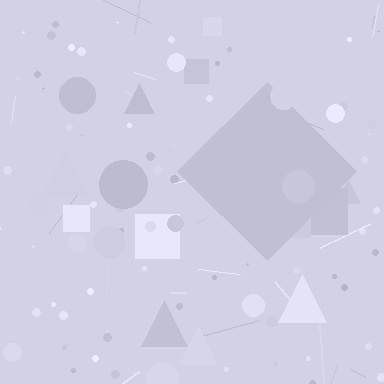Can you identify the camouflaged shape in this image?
The camouflaged shape is a diamond.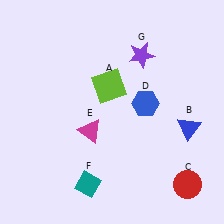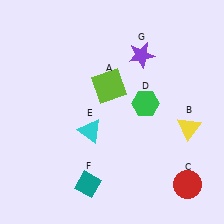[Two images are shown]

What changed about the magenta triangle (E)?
In Image 1, E is magenta. In Image 2, it changed to cyan.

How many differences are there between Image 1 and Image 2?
There are 3 differences between the two images.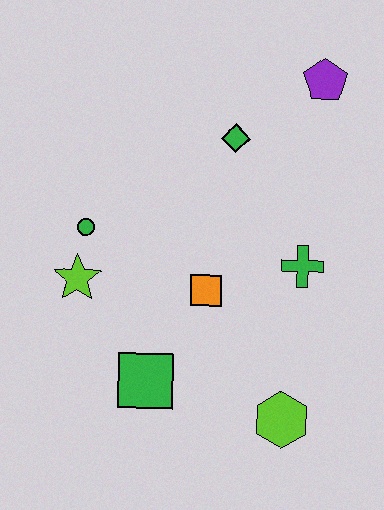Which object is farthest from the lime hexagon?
The purple pentagon is farthest from the lime hexagon.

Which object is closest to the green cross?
The orange square is closest to the green cross.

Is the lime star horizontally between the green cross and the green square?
No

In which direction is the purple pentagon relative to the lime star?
The purple pentagon is to the right of the lime star.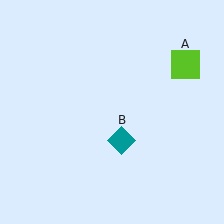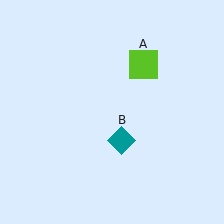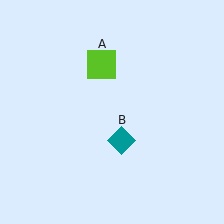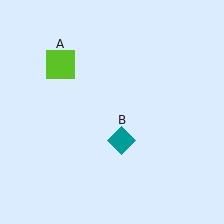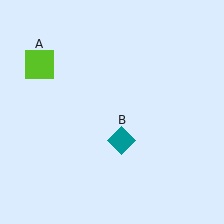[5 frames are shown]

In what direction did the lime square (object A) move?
The lime square (object A) moved left.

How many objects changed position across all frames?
1 object changed position: lime square (object A).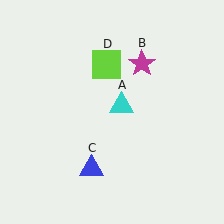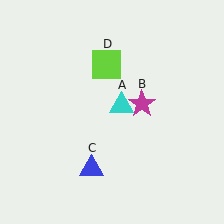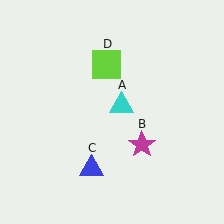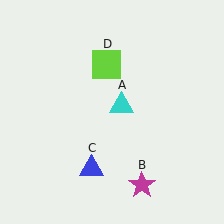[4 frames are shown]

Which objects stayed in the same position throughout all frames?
Cyan triangle (object A) and blue triangle (object C) and lime square (object D) remained stationary.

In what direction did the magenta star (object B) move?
The magenta star (object B) moved down.